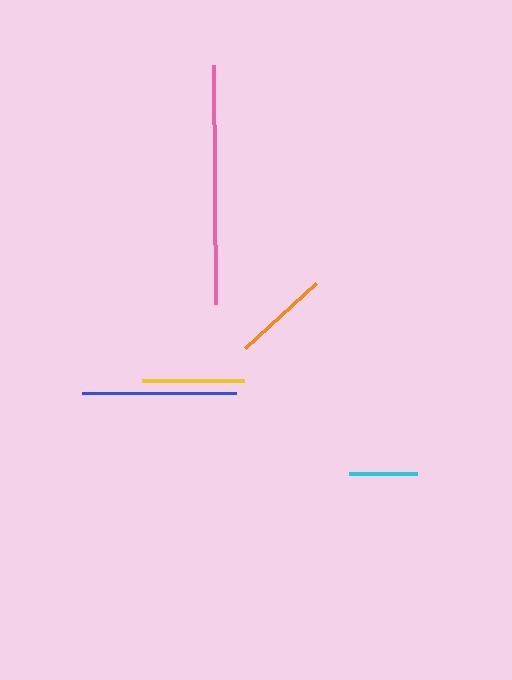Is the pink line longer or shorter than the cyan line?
The pink line is longer than the cyan line.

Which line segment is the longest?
The pink line is the longest at approximately 239 pixels.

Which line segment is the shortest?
The cyan line is the shortest at approximately 68 pixels.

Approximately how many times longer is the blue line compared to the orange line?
The blue line is approximately 1.6 times the length of the orange line.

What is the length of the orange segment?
The orange segment is approximately 96 pixels long.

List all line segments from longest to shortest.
From longest to shortest: pink, blue, yellow, orange, cyan.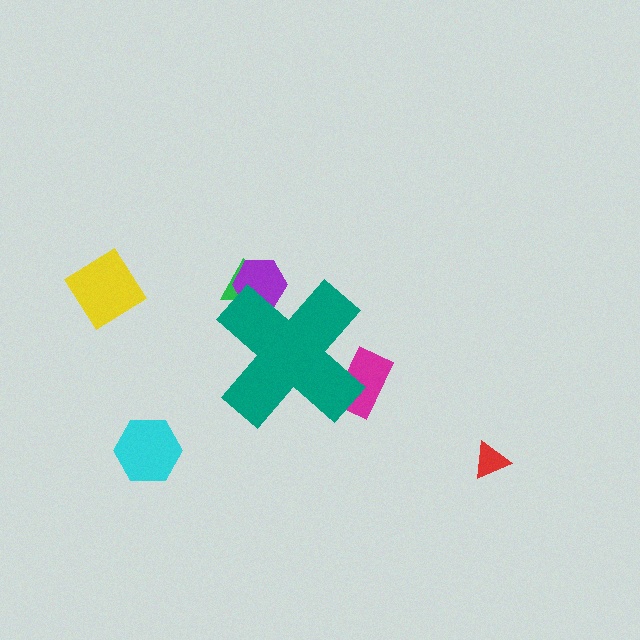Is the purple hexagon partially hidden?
Yes, the purple hexagon is partially hidden behind the teal cross.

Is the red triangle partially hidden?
No, the red triangle is fully visible.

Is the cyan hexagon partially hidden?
No, the cyan hexagon is fully visible.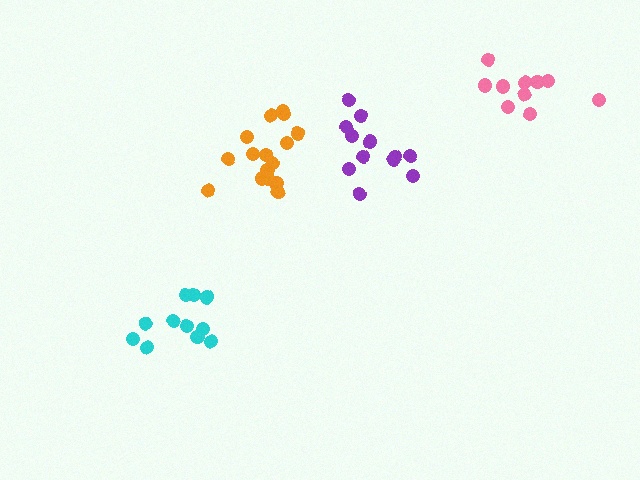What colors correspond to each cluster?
The clusters are colored: cyan, pink, purple, orange.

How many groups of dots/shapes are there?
There are 4 groups.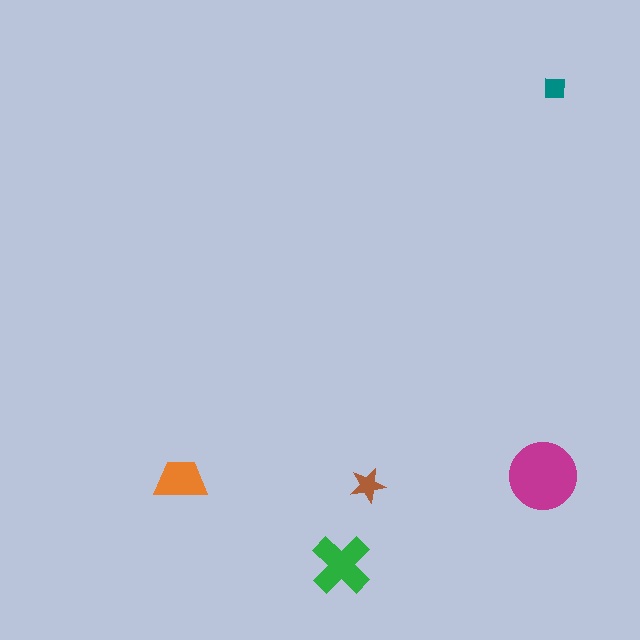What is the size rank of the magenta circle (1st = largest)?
1st.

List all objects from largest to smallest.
The magenta circle, the green cross, the orange trapezoid, the brown star, the teal square.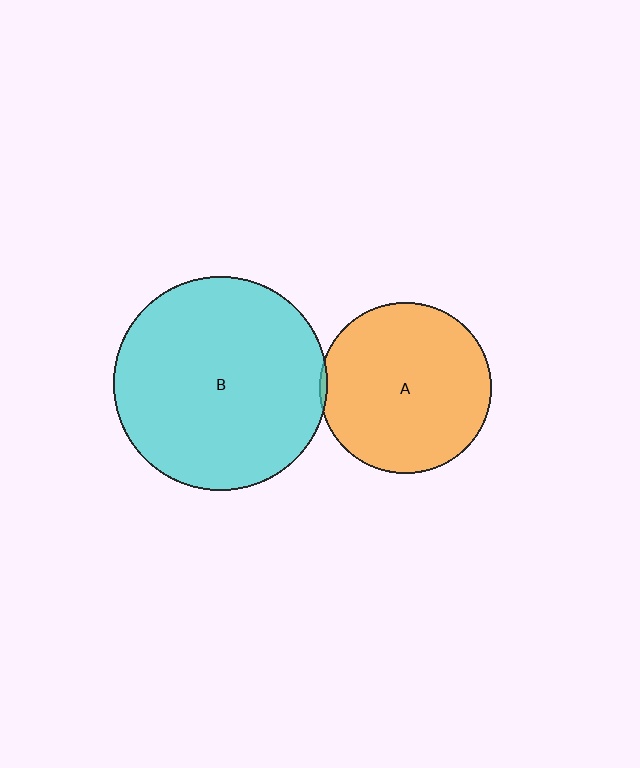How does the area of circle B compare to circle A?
Approximately 1.6 times.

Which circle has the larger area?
Circle B (cyan).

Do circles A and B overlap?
Yes.